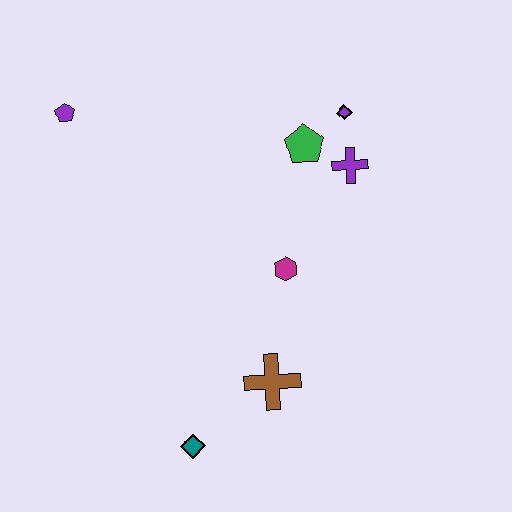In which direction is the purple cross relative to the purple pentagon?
The purple cross is to the right of the purple pentagon.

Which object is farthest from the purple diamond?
The teal diamond is farthest from the purple diamond.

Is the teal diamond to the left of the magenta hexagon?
Yes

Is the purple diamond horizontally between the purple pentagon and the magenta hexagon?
No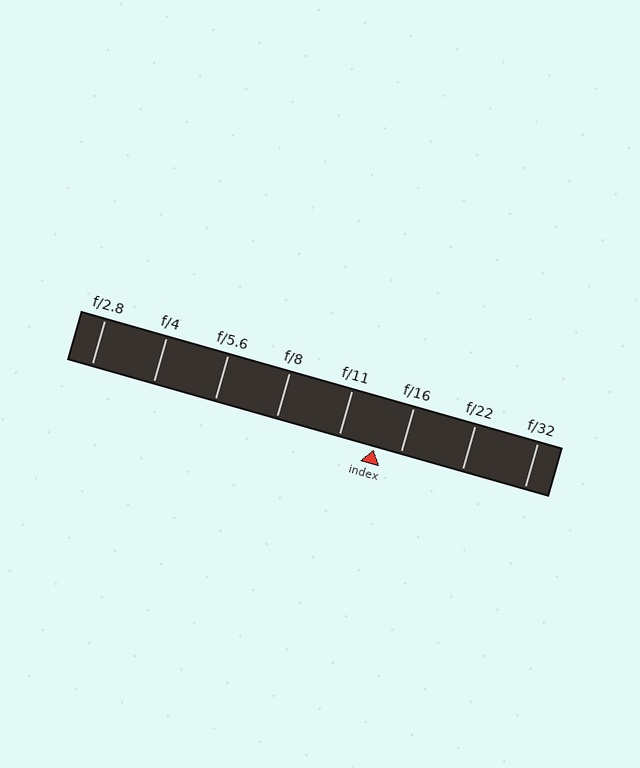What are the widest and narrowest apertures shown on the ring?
The widest aperture shown is f/2.8 and the narrowest is f/32.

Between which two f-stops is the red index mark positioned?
The index mark is between f/11 and f/16.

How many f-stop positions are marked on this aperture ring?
There are 8 f-stop positions marked.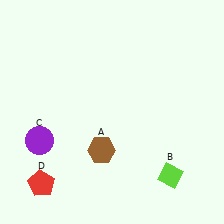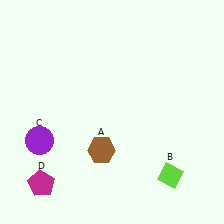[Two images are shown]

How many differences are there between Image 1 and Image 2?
There is 1 difference between the two images.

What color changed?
The pentagon (D) changed from red in Image 1 to magenta in Image 2.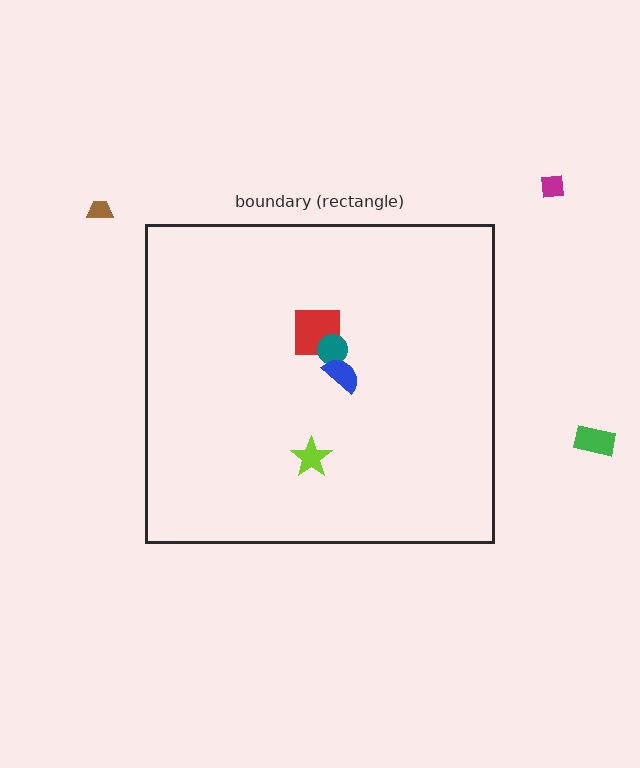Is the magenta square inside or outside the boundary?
Outside.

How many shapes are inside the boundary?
4 inside, 3 outside.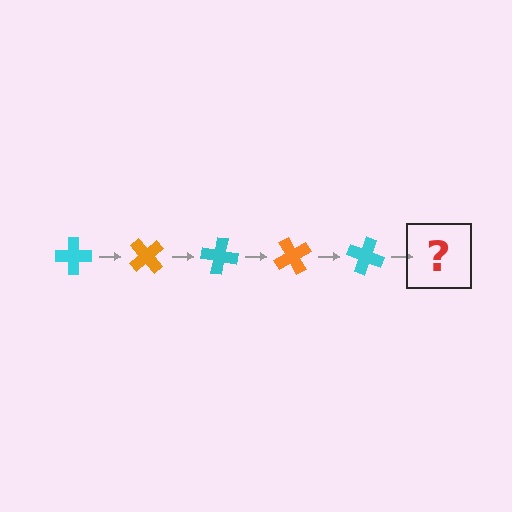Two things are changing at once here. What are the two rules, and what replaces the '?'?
The two rules are that it rotates 50 degrees each step and the color cycles through cyan and orange. The '?' should be an orange cross, rotated 250 degrees from the start.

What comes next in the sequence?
The next element should be an orange cross, rotated 250 degrees from the start.